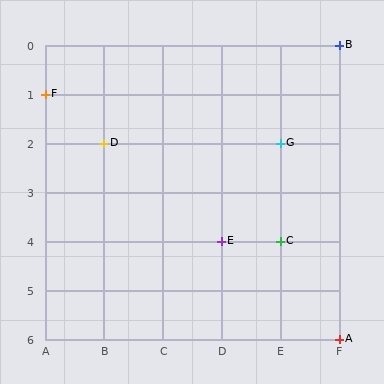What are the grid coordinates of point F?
Point F is at grid coordinates (A, 1).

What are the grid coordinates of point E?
Point E is at grid coordinates (D, 4).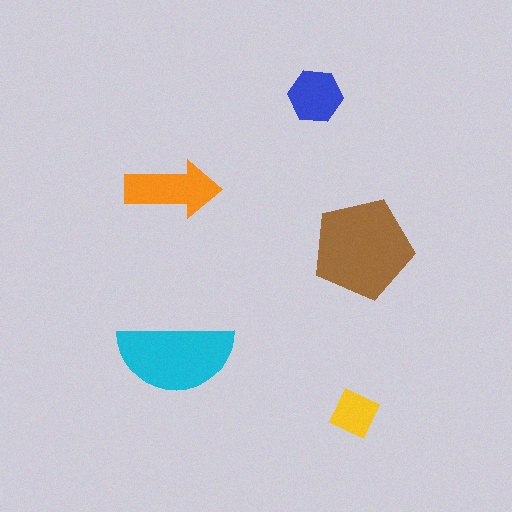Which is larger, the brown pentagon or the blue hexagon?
The brown pentagon.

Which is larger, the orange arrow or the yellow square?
The orange arrow.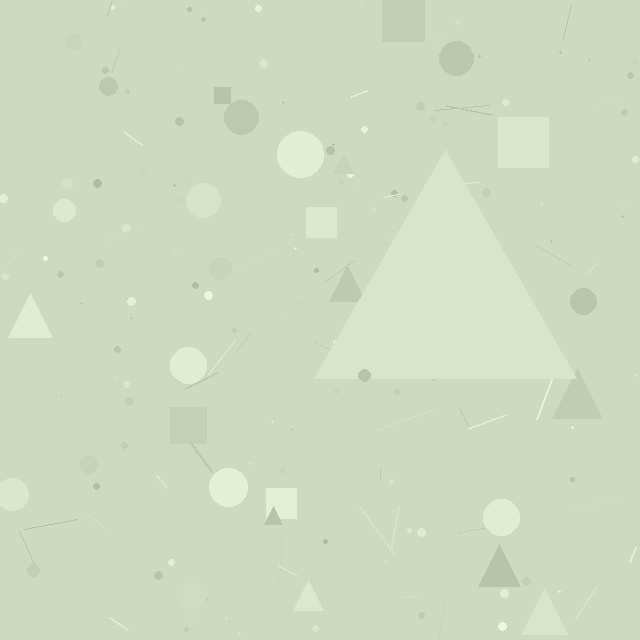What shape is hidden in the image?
A triangle is hidden in the image.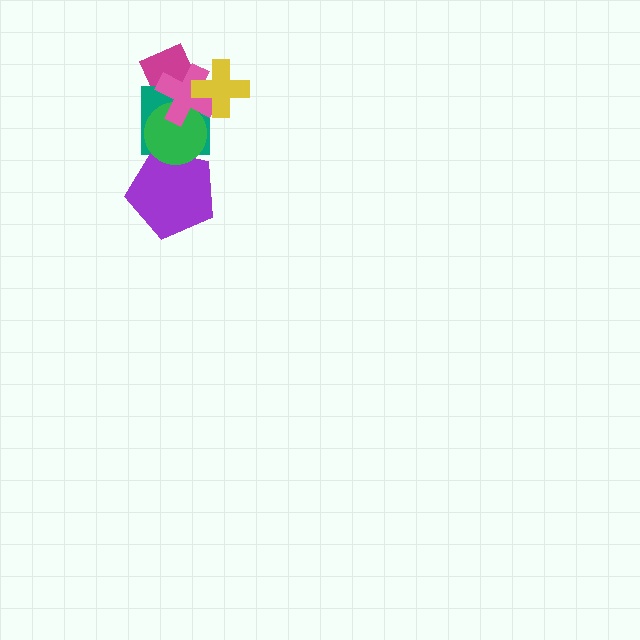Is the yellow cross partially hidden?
No, no other shape covers it.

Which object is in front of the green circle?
The pink cross is in front of the green circle.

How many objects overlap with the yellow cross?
3 objects overlap with the yellow cross.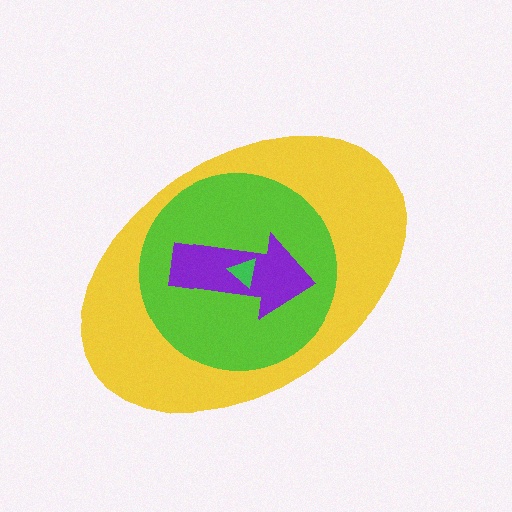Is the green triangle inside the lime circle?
Yes.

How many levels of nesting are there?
4.